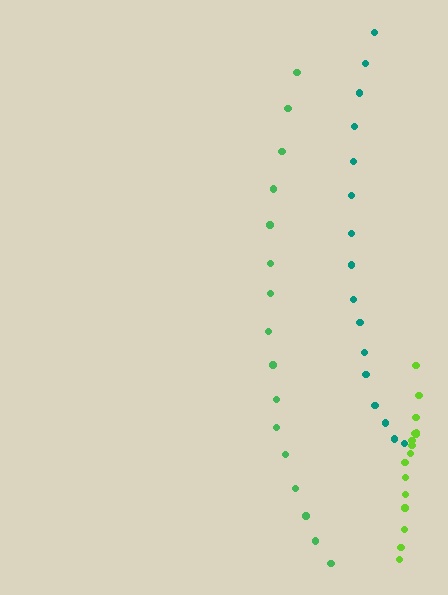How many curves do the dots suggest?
There are 3 distinct paths.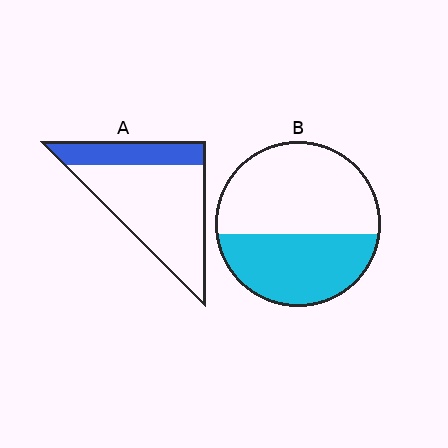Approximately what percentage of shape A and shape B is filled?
A is approximately 25% and B is approximately 40%.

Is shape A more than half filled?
No.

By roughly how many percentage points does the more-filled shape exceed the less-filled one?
By roughly 15 percentage points (B over A).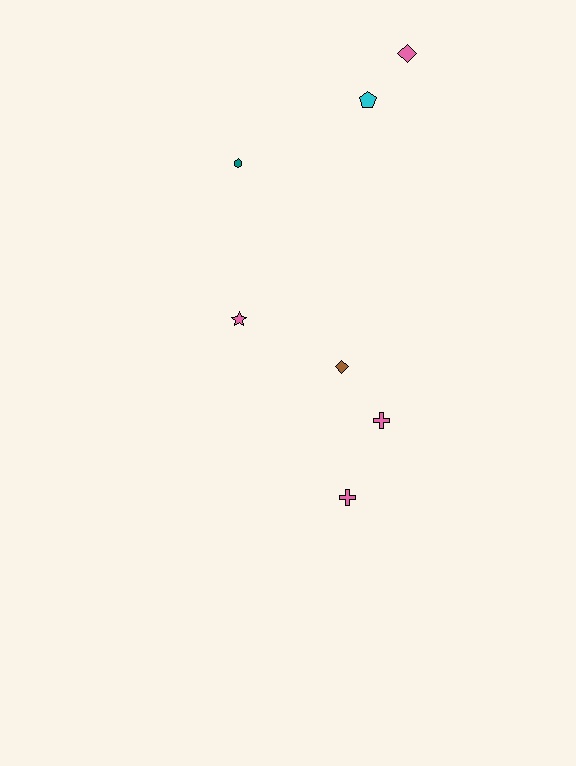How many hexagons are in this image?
There is 1 hexagon.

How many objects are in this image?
There are 7 objects.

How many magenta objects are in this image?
There are no magenta objects.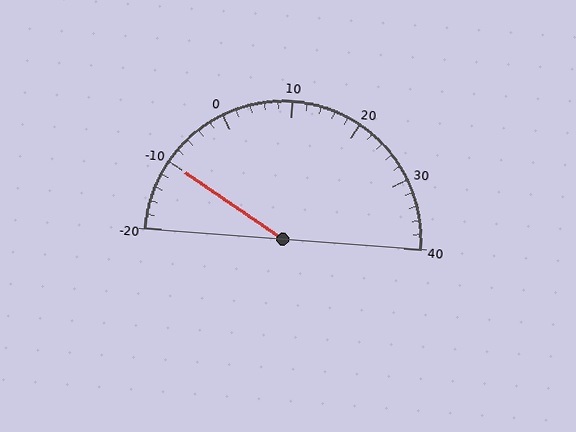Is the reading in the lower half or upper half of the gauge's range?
The reading is in the lower half of the range (-20 to 40).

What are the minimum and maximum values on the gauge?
The gauge ranges from -20 to 40.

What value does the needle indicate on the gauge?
The needle indicates approximately -10.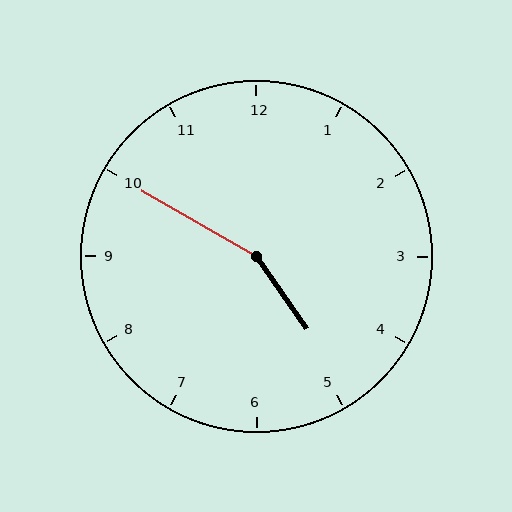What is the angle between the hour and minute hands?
Approximately 155 degrees.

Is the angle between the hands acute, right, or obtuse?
It is obtuse.